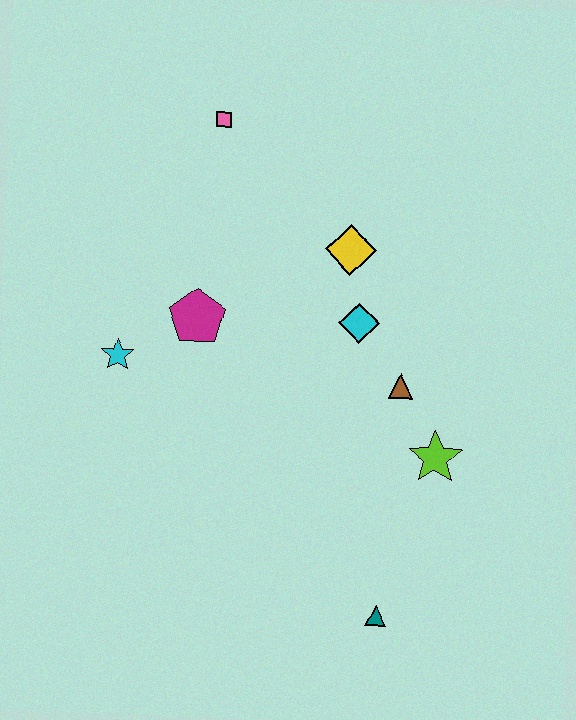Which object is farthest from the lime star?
The pink square is farthest from the lime star.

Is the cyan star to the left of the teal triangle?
Yes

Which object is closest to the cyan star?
The magenta pentagon is closest to the cyan star.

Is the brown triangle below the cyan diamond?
Yes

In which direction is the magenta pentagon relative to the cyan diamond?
The magenta pentagon is to the left of the cyan diamond.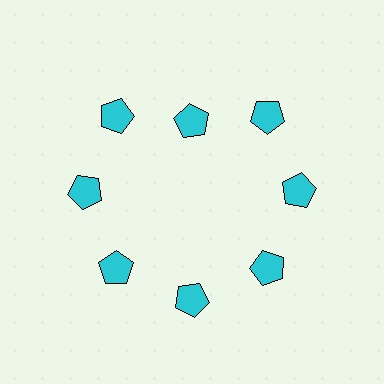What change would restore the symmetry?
The symmetry would be restored by moving it outward, back onto the ring so that all 8 pentagons sit at equal angles and equal distance from the center.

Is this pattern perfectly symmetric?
No. The 8 cyan pentagons are arranged in a ring, but one element near the 12 o'clock position is pulled inward toward the center, breaking the 8-fold rotational symmetry.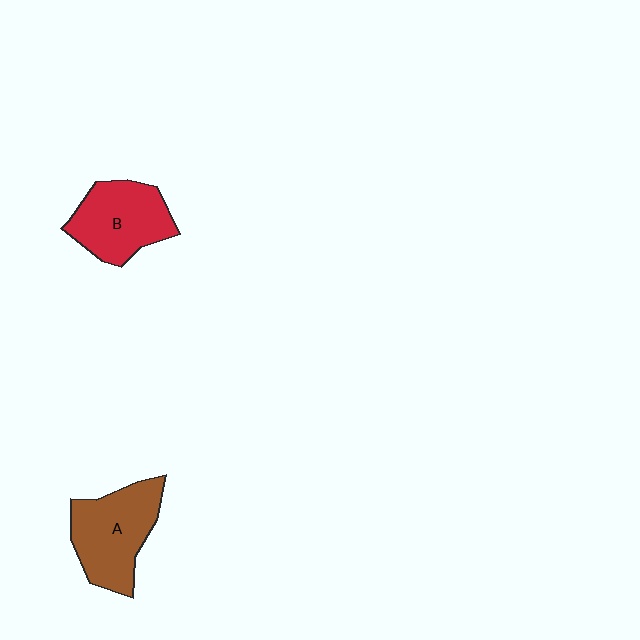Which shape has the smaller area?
Shape B (red).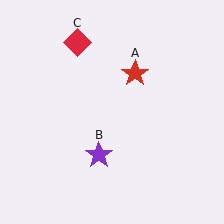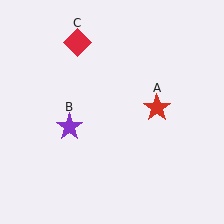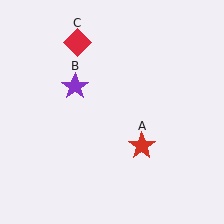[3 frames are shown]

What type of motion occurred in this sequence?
The red star (object A), purple star (object B) rotated clockwise around the center of the scene.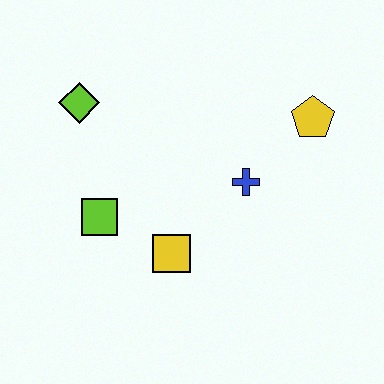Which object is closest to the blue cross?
The yellow pentagon is closest to the blue cross.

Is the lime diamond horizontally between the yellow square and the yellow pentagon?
No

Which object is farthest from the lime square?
The yellow pentagon is farthest from the lime square.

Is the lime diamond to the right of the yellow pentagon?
No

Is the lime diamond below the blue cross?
No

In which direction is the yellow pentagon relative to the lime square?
The yellow pentagon is to the right of the lime square.